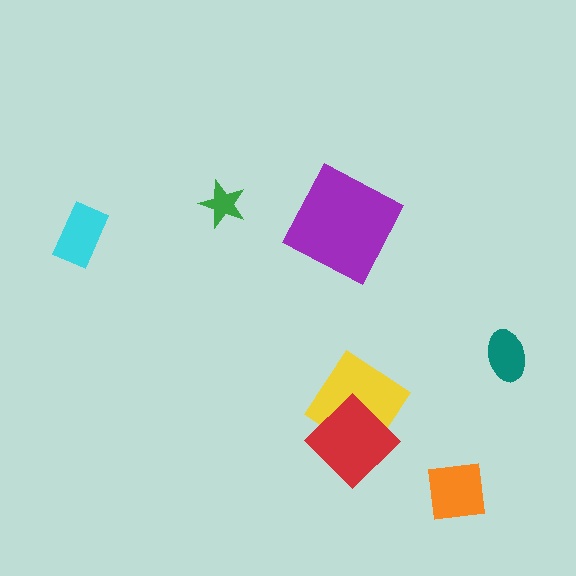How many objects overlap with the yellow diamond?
1 object overlaps with the yellow diamond.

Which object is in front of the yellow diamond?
The red diamond is in front of the yellow diamond.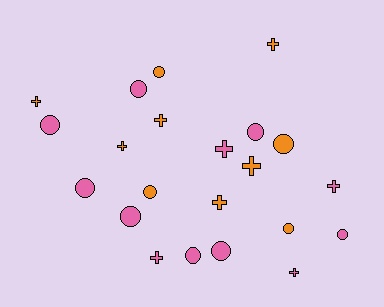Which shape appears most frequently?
Circle, with 12 objects.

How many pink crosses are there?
There are 4 pink crosses.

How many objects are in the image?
There are 22 objects.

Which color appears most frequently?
Pink, with 12 objects.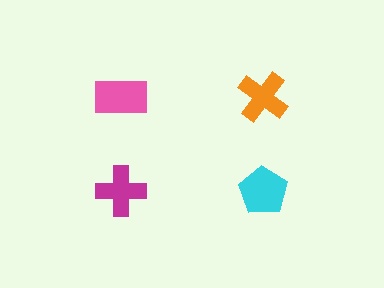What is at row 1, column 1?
A pink rectangle.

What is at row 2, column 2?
A cyan pentagon.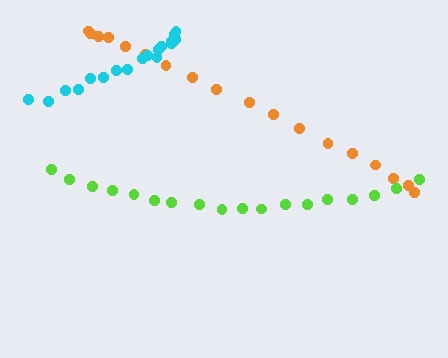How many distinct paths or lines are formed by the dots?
There are 3 distinct paths.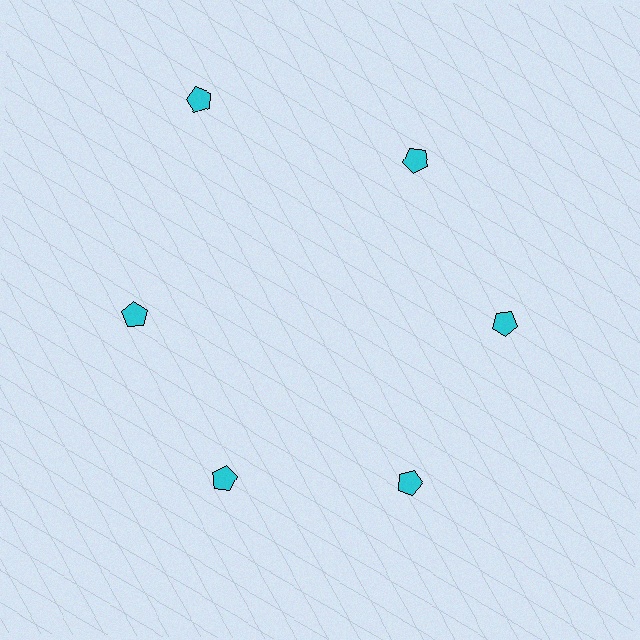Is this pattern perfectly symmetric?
No. The 6 cyan pentagons are arranged in a ring, but one element near the 11 o'clock position is pushed outward from the center, breaking the 6-fold rotational symmetry.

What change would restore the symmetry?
The symmetry would be restored by moving it inward, back onto the ring so that all 6 pentagons sit at equal angles and equal distance from the center.